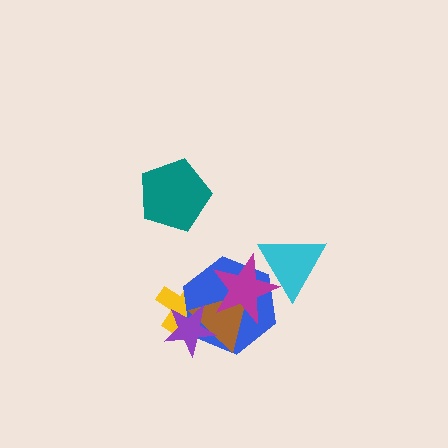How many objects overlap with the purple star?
3 objects overlap with the purple star.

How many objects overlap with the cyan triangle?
2 objects overlap with the cyan triangle.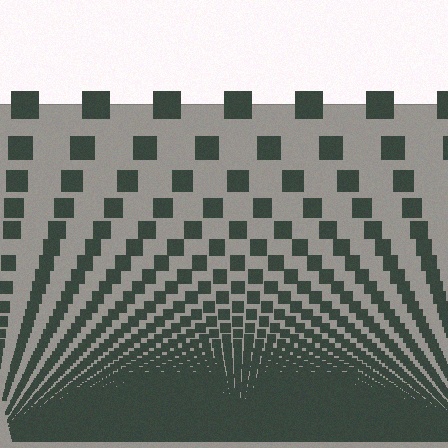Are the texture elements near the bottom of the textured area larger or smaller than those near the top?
Smaller. The gradient is inverted — elements near the bottom are smaller and denser.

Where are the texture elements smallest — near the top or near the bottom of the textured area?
Near the bottom.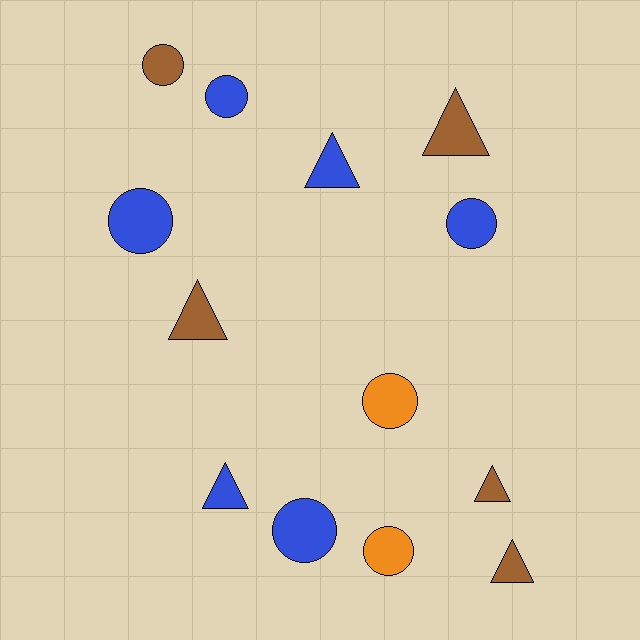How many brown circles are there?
There is 1 brown circle.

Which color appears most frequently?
Blue, with 6 objects.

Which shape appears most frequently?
Circle, with 7 objects.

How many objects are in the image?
There are 13 objects.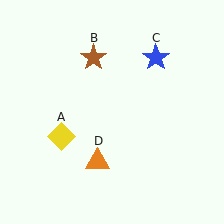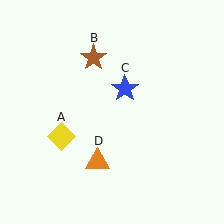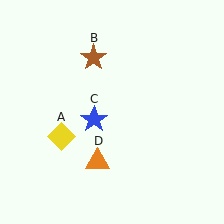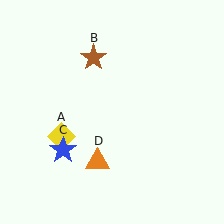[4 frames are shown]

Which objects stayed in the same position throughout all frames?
Yellow diamond (object A) and brown star (object B) and orange triangle (object D) remained stationary.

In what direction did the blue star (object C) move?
The blue star (object C) moved down and to the left.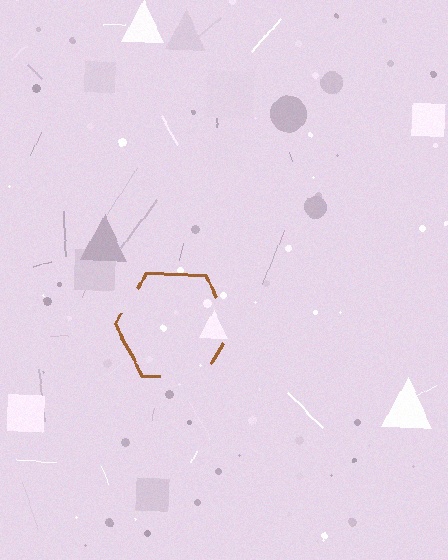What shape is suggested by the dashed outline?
The dashed outline suggests a hexagon.